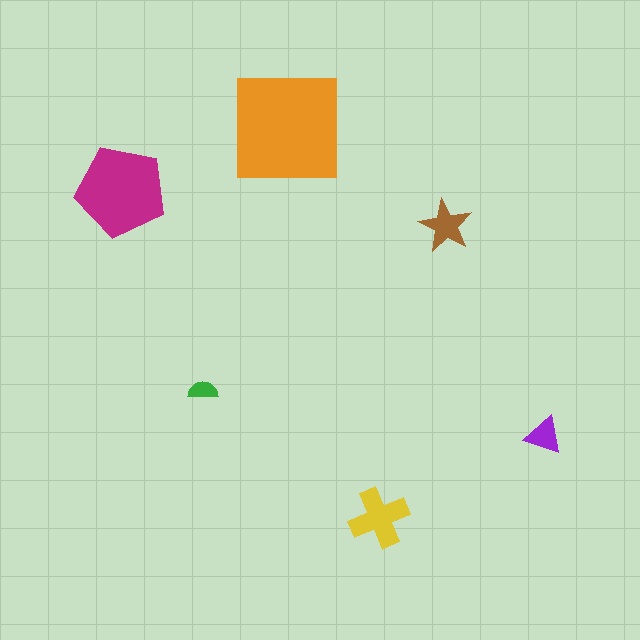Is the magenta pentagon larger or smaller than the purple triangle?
Larger.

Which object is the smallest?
The green semicircle.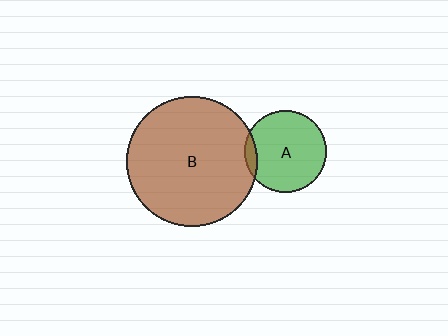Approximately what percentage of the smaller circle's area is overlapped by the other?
Approximately 5%.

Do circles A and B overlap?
Yes.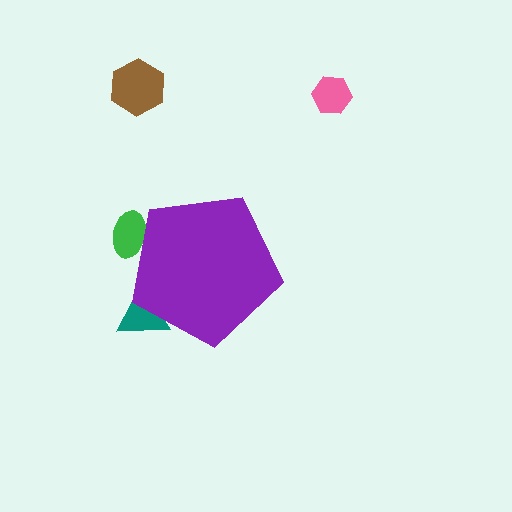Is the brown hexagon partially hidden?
No, the brown hexagon is fully visible.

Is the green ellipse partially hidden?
Yes, the green ellipse is partially hidden behind the purple pentagon.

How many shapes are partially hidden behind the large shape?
2 shapes are partially hidden.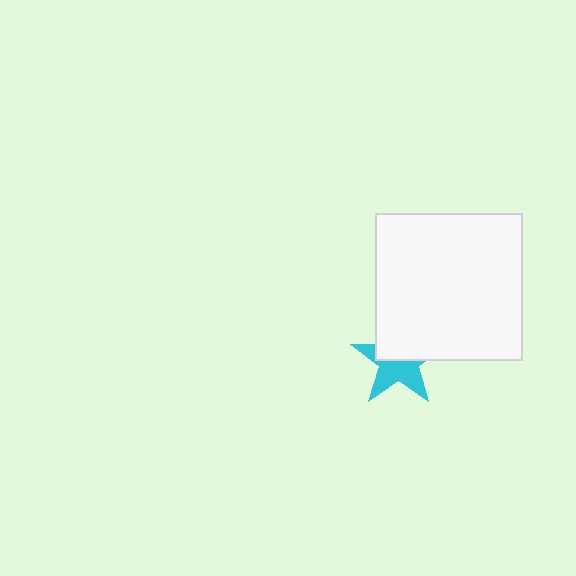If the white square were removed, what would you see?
You would see the complete cyan star.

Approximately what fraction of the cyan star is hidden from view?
Roughly 49% of the cyan star is hidden behind the white square.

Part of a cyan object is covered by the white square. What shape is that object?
It is a star.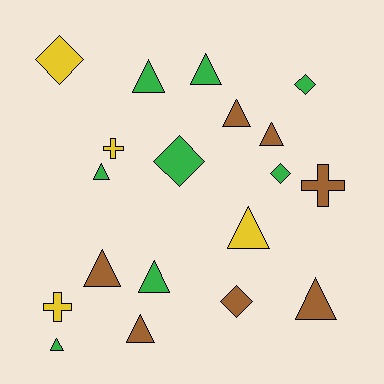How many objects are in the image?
There are 19 objects.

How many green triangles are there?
There are 5 green triangles.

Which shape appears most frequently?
Triangle, with 11 objects.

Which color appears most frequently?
Green, with 8 objects.